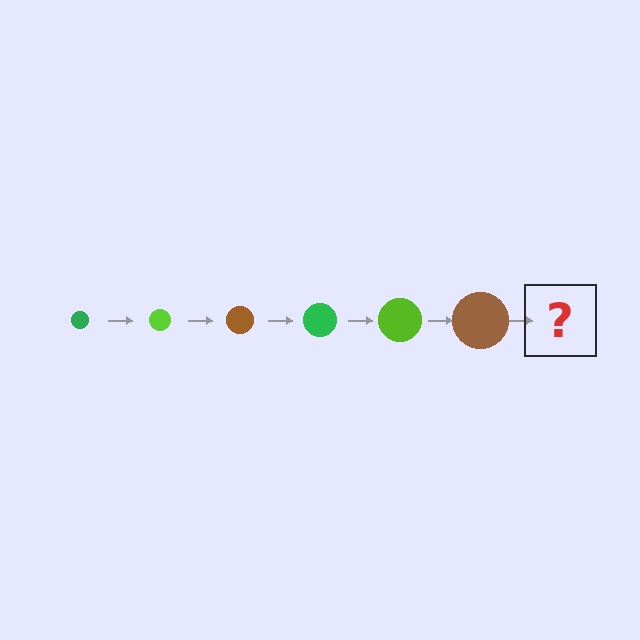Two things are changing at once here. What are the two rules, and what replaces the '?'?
The two rules are that the circle grows larger each step and the color cycles through green, lime, and brown. The '?' should be a green circle, larger than the previous one.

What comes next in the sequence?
The next element should be a green circle, larger than the previous one.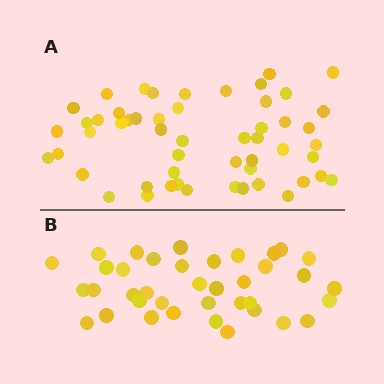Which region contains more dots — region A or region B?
Region A (the top region) has more dots.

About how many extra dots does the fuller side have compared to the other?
Region A has approximately 15 more dots than region B.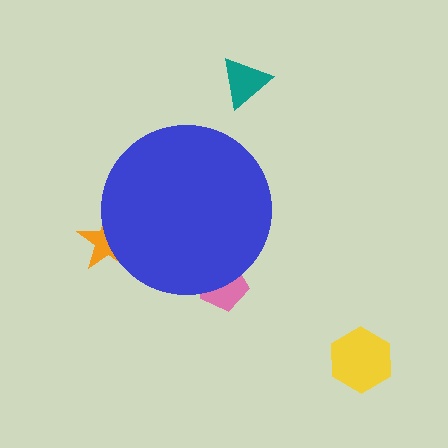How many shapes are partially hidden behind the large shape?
2 shapes are partially hidden.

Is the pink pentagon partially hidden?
Yes, the pink pentagon is partially hidden behind the blue circle.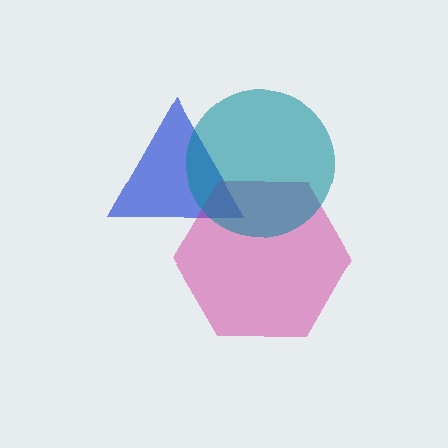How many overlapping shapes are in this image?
There are 3 overlapping shapes in the image.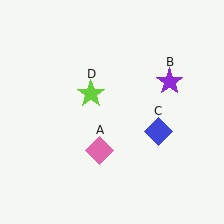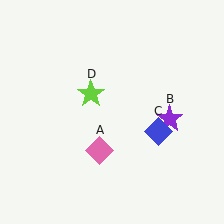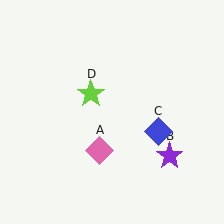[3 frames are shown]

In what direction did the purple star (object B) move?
The purple star (object B) moved down.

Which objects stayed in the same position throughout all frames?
Pink diamond (object A) and blue diamond (object C) and lime star (object D) remained stationary.